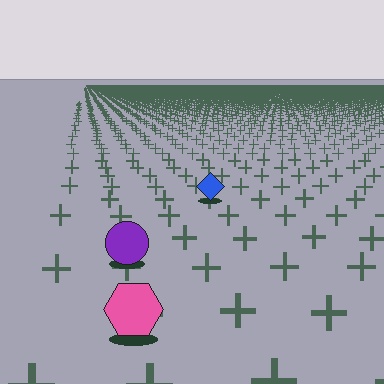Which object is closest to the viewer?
The pink hexagon is closest. The texture marks near it are larger and more spread out.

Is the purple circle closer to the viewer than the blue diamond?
Yes. The purple circle is closer — you can tell from the texture gradient: the ground texture is coarser near it.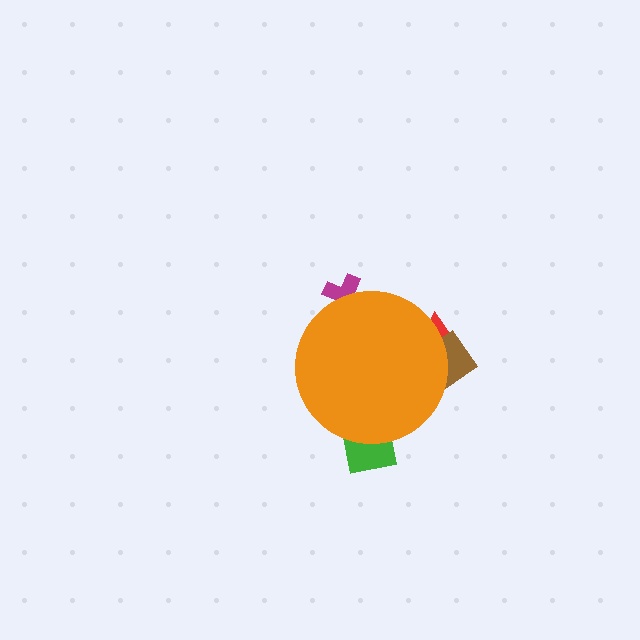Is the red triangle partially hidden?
Yes, the red triangle is partially hidden behind the orange circle.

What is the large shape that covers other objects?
An orange circle.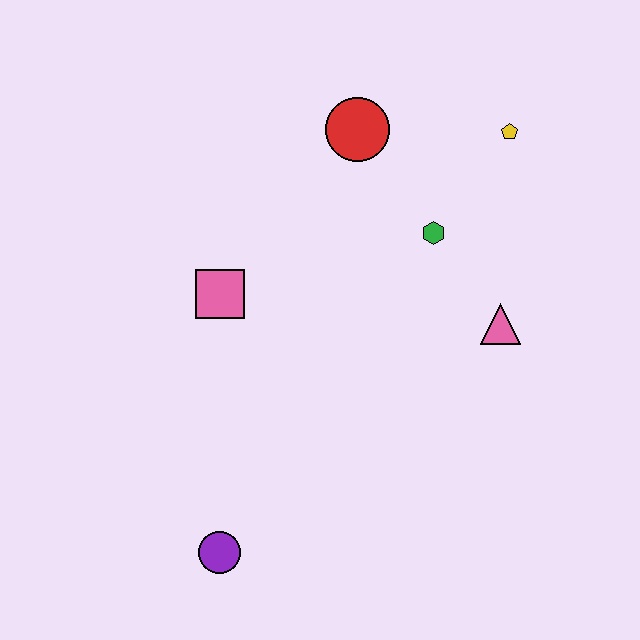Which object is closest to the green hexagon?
The pink triangle is closest to the green hexagon.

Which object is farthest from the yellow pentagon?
The purple circle is farthest from the yellow pentagon.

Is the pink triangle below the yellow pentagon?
Yes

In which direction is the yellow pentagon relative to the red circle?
The yellow pentagon is to the right of the red circle.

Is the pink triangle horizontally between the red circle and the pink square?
No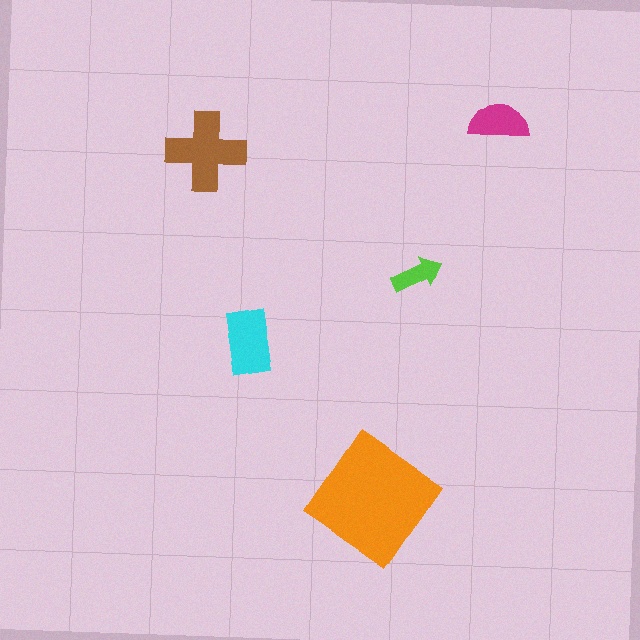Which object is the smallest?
The lime arrow.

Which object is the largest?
The orange diamond.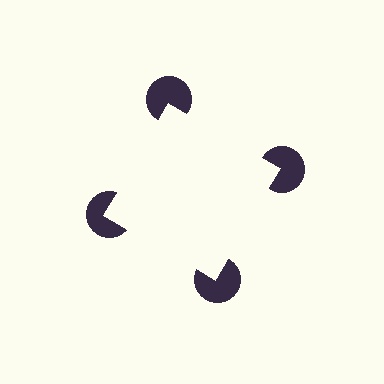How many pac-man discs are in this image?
There are 4 — one at each vertex of the illusory square.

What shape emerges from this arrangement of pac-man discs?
An illusory square — its edges are inferred from the aligned wedge cuts in the pac-man discs, not physically drawn.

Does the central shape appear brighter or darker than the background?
It typically appears slightly brighter than the background, even though no actual brightness change is drawn.